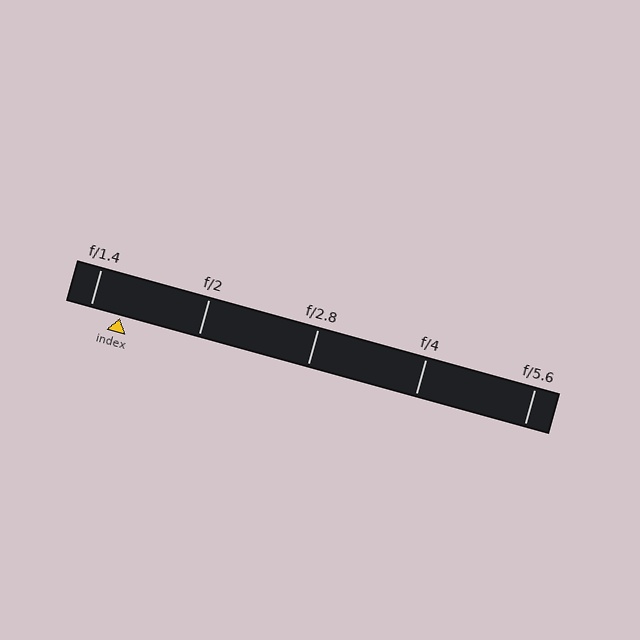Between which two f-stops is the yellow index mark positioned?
The index mark is between f/1.4 and f/2.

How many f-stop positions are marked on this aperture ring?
There are 5 f-stop positions marked.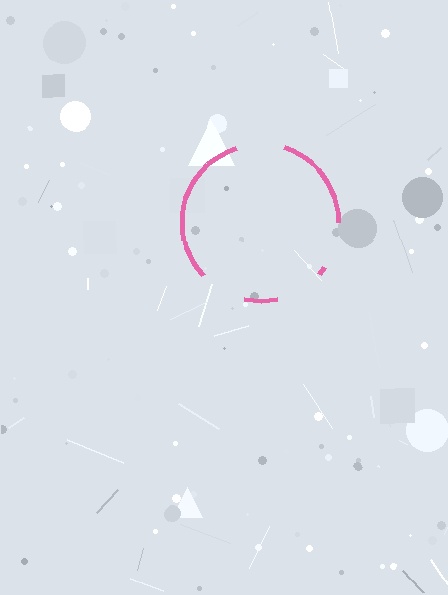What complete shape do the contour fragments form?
The contour fragments form a circle.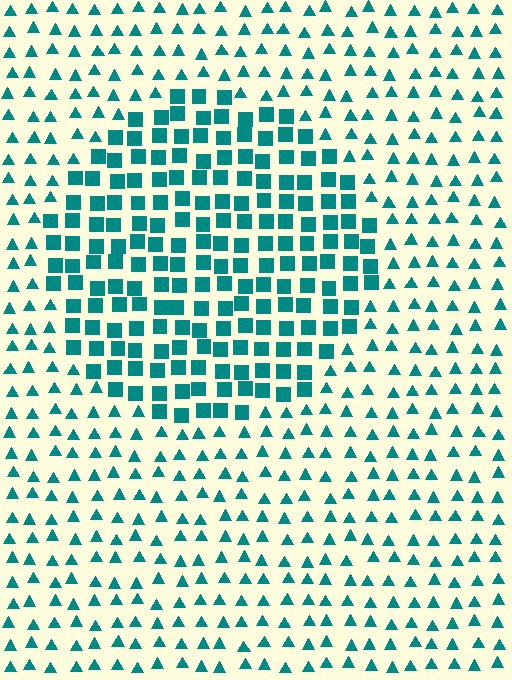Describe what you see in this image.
The image is filled with small teal elements arranged in a uniform grid. A circle-shaped region contains squares, while the surrounding area contains triangles. The boundary is defined purely by the change in element shape.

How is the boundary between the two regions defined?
The boundary is defined by a change in element shape: squares inside vs. triangles outside. All elements share the same color and spacing.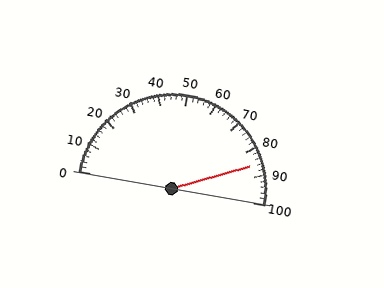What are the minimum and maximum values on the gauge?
The gauge ranges from 0 to 100.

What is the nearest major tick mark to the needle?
The nearest major tick mark is 90.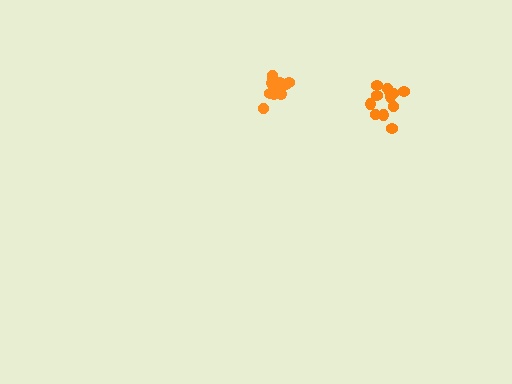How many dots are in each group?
Group 1: 11 dots, Group 2: 12 dots (23 total).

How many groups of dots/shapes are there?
There are 2 groups.